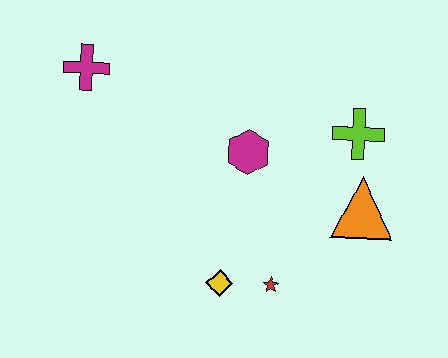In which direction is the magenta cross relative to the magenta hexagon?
The magenta cross is to the left of the magenta hexagon.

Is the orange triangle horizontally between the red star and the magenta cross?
No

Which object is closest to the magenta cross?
The magenta hexagon is closest to the magenta cross.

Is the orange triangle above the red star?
Yes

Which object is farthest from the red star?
The magenta cross is farthest from the red star.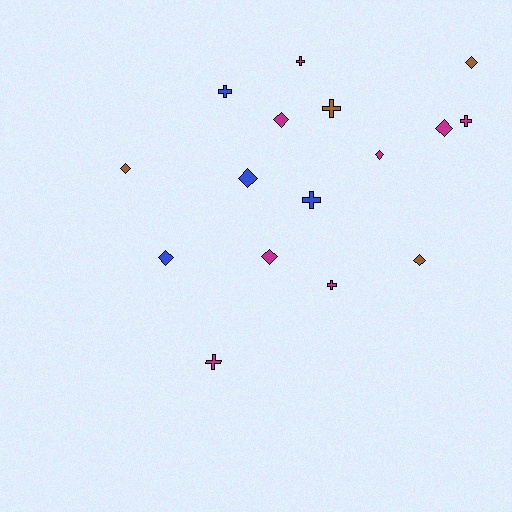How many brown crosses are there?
There is 1 brown cross.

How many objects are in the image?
There are 16 objects.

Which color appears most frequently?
Magenta, with 8 objects.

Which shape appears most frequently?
Diamond, with 9 objects.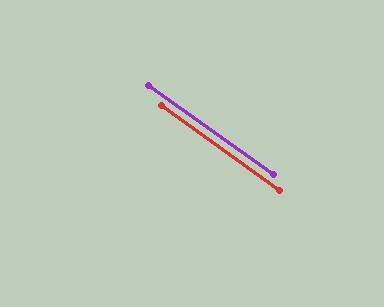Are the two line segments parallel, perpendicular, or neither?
Parallel — their directions differ by only 0.2°.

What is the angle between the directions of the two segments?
Approximately 0 degrees.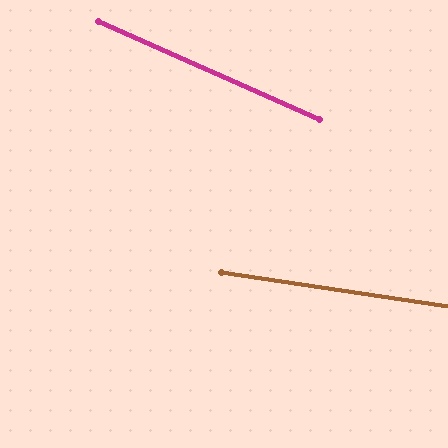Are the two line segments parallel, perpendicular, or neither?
Neither parallel nor perpendicular — they differ by about 15°.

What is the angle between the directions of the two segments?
Approximately 15 degrees.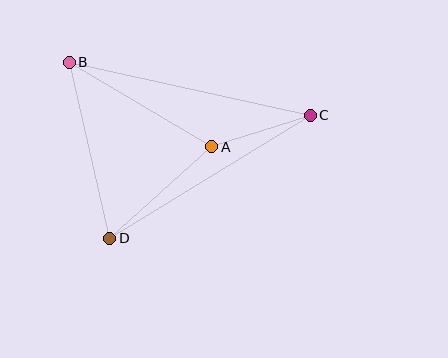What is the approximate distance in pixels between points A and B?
The distance between A and B is approximately 166 pixels.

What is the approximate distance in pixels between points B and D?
The distance between B and D is approximately 181 pixels.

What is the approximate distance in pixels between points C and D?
The distance between C and D is approximately 235 pixels.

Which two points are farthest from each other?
Points B and C are farthest from each other.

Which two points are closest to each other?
Points A and C are closest to each other.